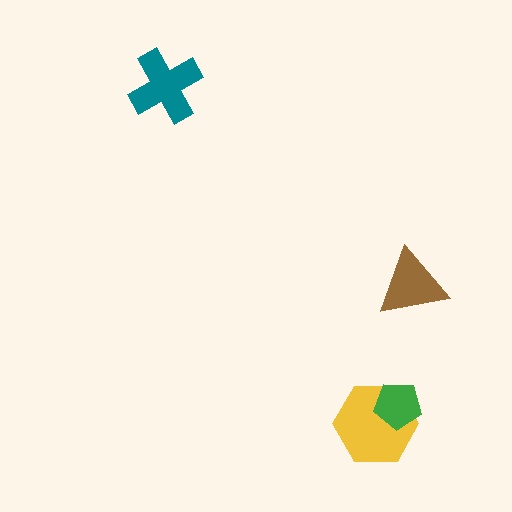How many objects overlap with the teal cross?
0 objects overlap with the teal cross.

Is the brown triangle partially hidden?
No, no other shape covers it.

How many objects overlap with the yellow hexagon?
1 object overlaps with the yellow hexagon.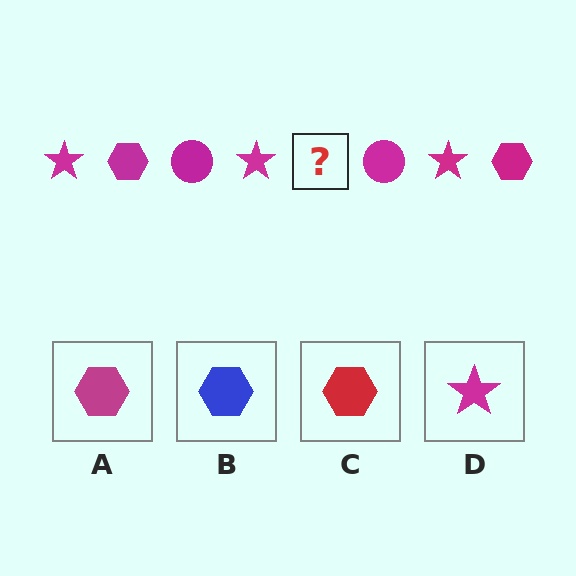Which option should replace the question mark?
Option A.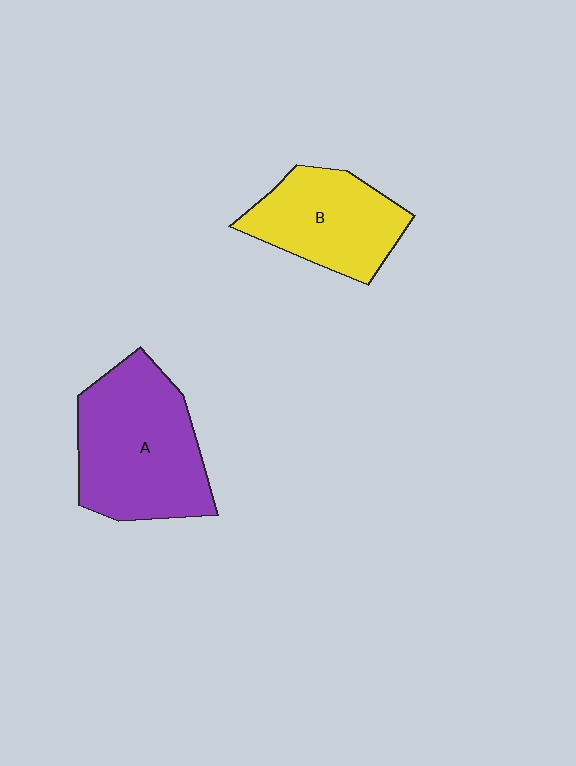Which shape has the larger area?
Shape A (purple).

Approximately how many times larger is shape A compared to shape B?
Approximately 1.4 times.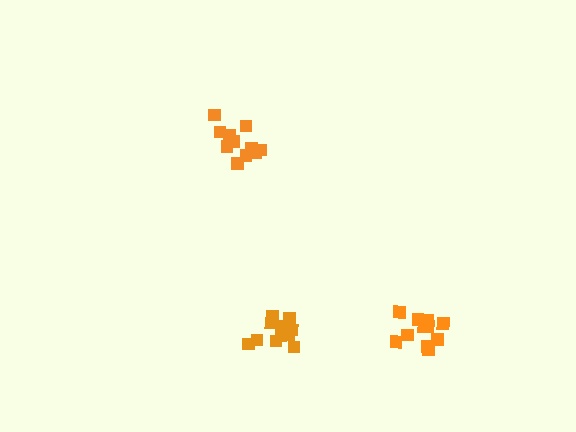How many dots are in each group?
Group 1: 12 dots, Group 2: 11 dots, Group 3: 11 dots (34 total).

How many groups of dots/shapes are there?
There are 3 groups.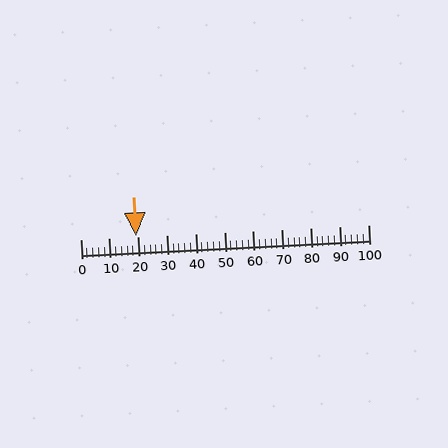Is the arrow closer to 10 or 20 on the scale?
The arrow is closer to 20.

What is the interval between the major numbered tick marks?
The major tick marks are spaced 10 units apart.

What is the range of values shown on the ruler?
The ruler shows values from 0 to 100.